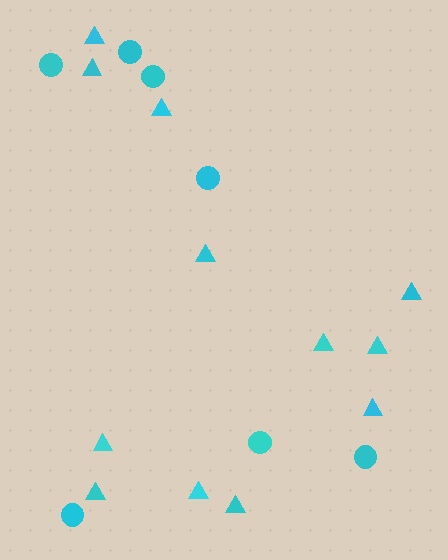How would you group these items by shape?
There are 2 groups: one group of circles (7) and one group of triangles (12).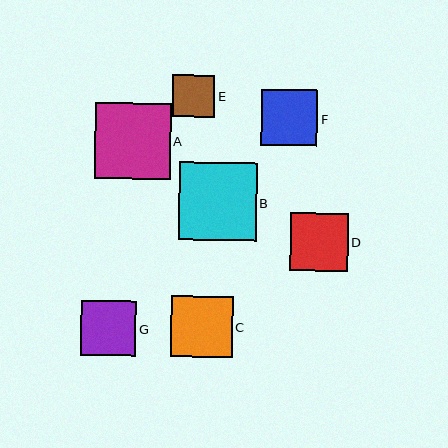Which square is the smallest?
Square E is the smallest with a size of approximately 42 pixels.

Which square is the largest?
Square B is the largest with a size of approximately 78 pixels.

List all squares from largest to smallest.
From largest to smallest: B, A, C, D, F, G, E.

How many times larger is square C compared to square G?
Square C is approximately 1.1 times the size of square G.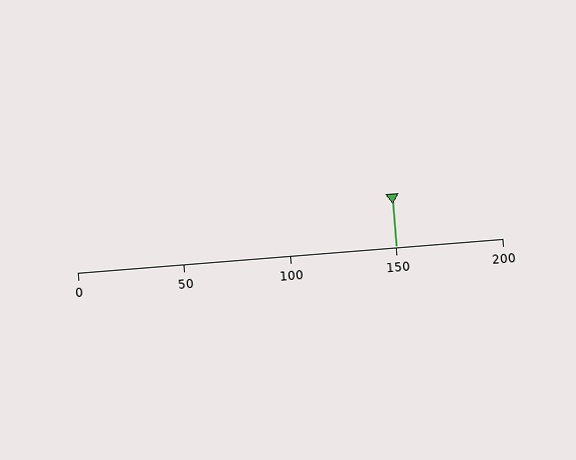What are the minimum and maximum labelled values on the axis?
The axis runs from 0 to 200.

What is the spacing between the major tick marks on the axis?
The major ticks are spaced 50 apart.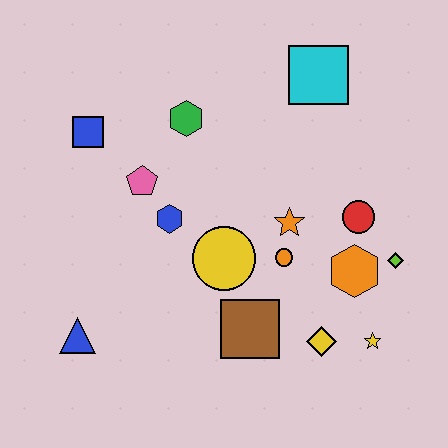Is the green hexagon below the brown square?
No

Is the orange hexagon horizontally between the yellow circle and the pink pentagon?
No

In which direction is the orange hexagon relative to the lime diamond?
The orange hexagon is to the left of the lime diamond.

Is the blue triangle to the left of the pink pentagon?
Yes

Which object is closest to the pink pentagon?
The blue hexagon is closest to the pink pentagon.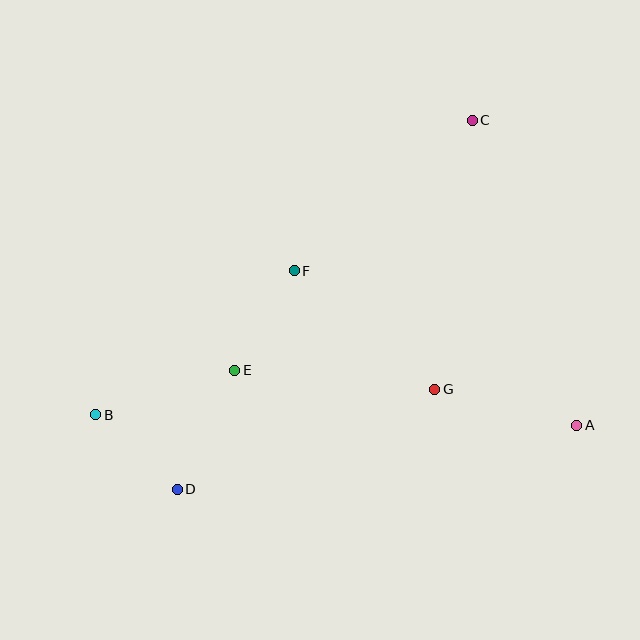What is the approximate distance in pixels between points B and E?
The distance between B and E is approximately 146 pixels.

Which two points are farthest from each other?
Points A and B are farthest from each other.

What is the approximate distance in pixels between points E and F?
The distance between E and F is approximately 116 pixels.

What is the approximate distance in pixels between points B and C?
The distance between B and C is approximately 478 pixels.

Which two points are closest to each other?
Points B and D are closest to each other.